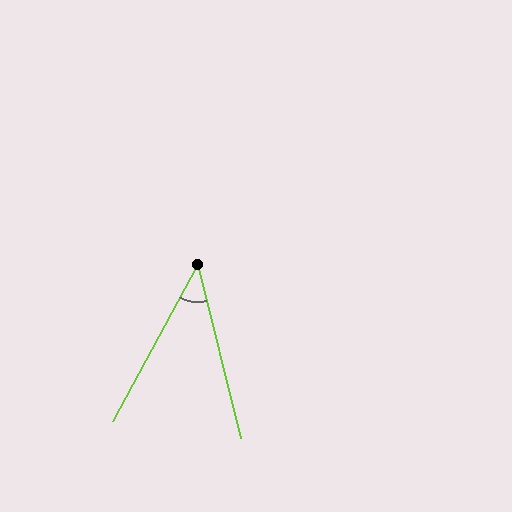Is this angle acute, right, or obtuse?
It is acute.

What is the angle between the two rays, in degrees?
Approximately 42 degrees.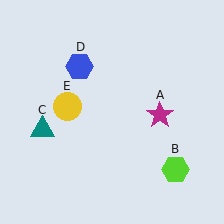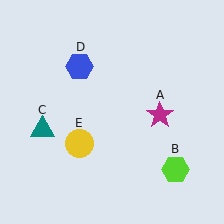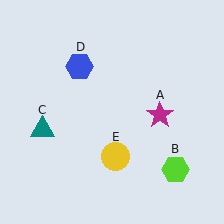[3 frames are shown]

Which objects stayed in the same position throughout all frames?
Magenta star (object A) and lime hexagon (object B) and teal triangle (object C) and blue hexagon (object D) remained stationary.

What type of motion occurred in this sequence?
The yellow circle (object E) rotated counterclockwise around the center of the scene.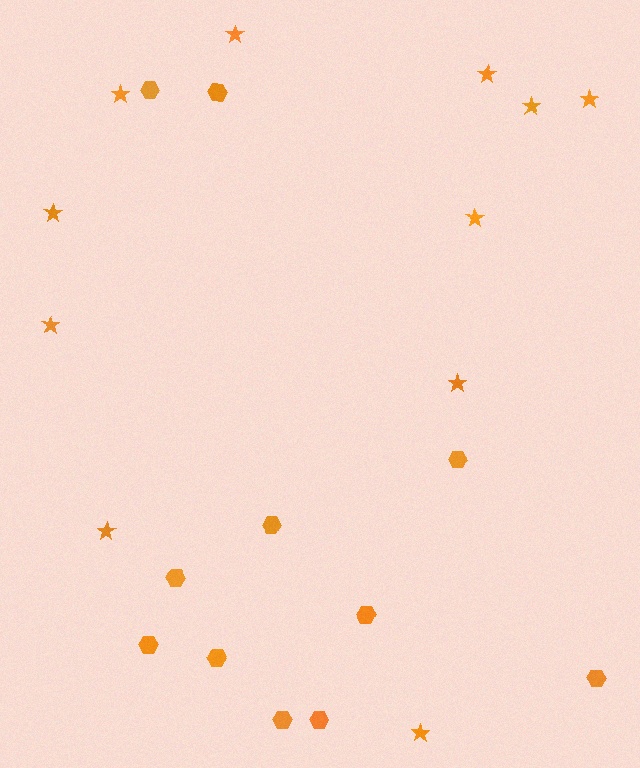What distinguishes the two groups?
There are 2 groups: one group of stars (11) and one group of hexagons (11).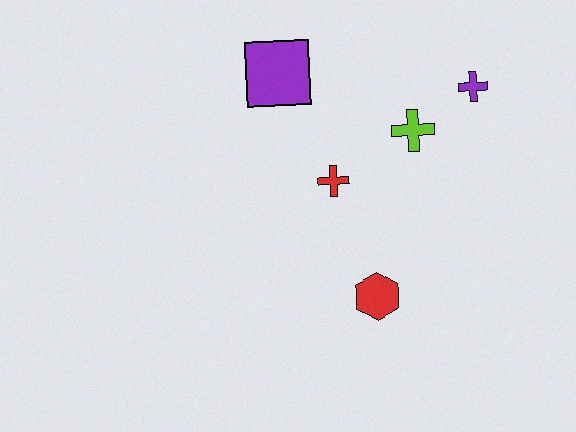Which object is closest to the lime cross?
The purple cross is closest to the lime cross.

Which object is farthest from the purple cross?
The red hexagon is farthest from the purple cross.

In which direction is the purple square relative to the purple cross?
The purple square is to the left of the purple cross.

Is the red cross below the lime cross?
Yes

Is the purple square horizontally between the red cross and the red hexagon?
No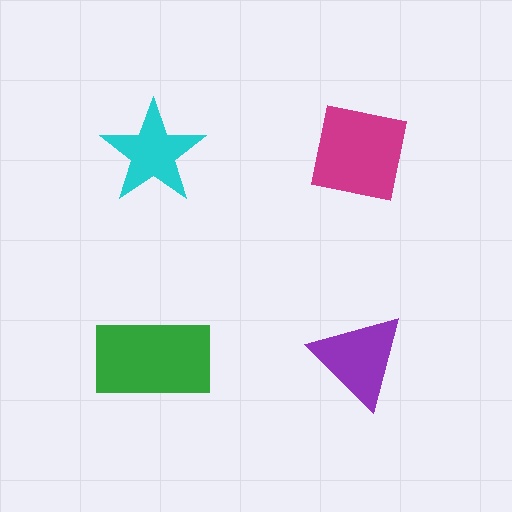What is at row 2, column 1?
A green rectangle.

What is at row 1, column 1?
A cyan star.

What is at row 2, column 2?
A purple triangle.